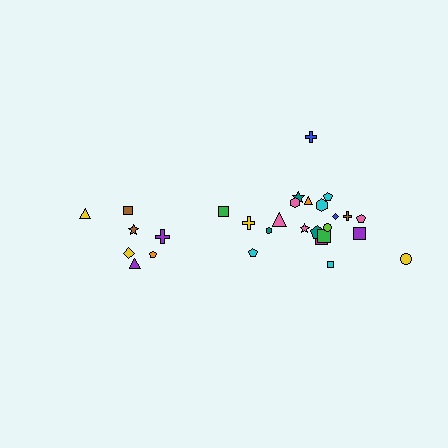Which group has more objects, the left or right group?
The right group.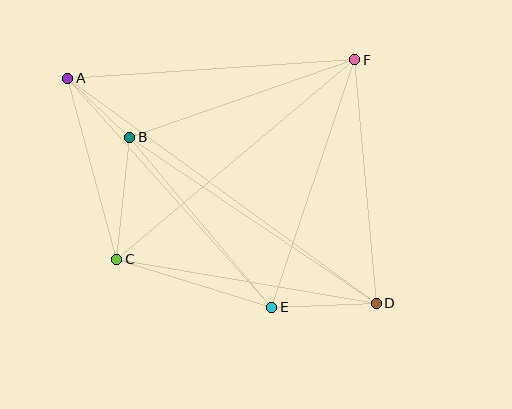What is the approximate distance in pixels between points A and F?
The distance between A and F is approximately 288 pixels.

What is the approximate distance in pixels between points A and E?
The distance between A and E is approximately 307 pixels.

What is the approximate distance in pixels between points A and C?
The distance between A and C is approximately 188 pixels.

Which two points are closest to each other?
Points A and B are closest to each other.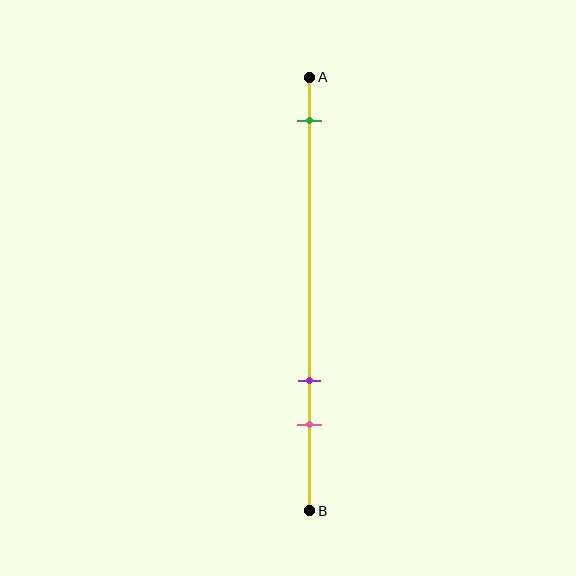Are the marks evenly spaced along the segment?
No, the marks are not evenly spaced.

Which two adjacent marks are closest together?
The purple and pink marks are the closest adjacent pair.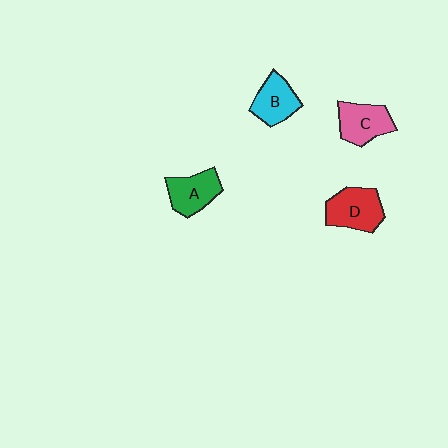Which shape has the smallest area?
Shape B (cyan).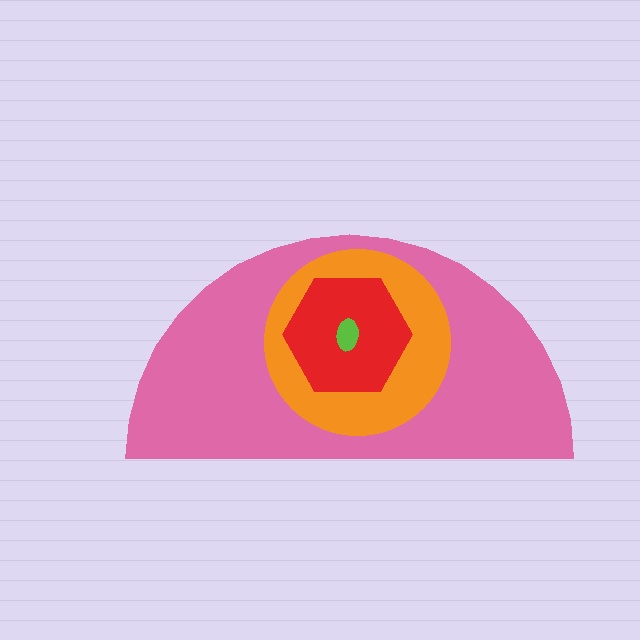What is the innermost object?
The lime ellipse.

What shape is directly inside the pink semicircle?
The orange circle.